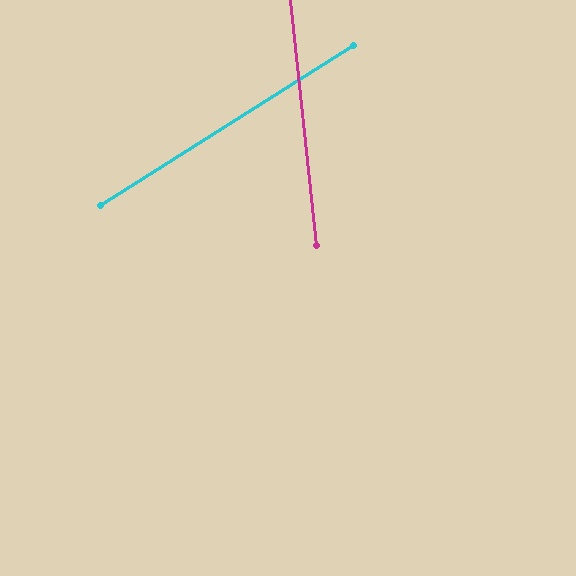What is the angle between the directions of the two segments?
Approximately 64 degrees.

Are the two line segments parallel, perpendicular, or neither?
Neither parallel nor perpendicular — they differ by about 64°.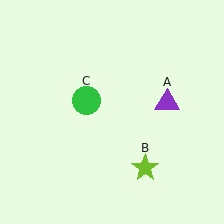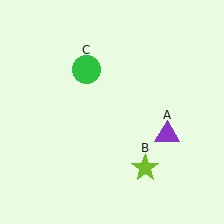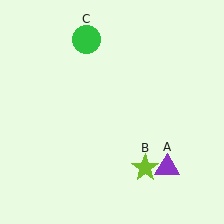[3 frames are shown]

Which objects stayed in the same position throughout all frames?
Lime star (object B) remained stationary.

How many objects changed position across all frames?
2 objects changed position: purple triangle (object A), green circle (object C).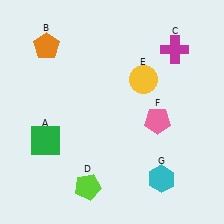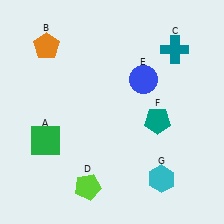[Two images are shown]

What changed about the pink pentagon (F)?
In Image 1, F is pink. In Image 2, it changed to teal.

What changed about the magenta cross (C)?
In Image 1, C is magenta. In Image 2, it changed to teal.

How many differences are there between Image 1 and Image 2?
There are 3 differences between the two images.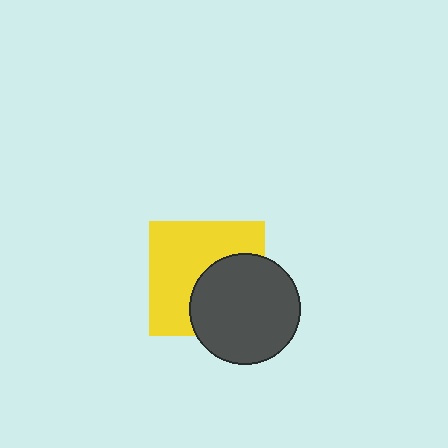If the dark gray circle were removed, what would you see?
You would see the complete yellow square.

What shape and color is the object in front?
The object in front is a dark gray circle.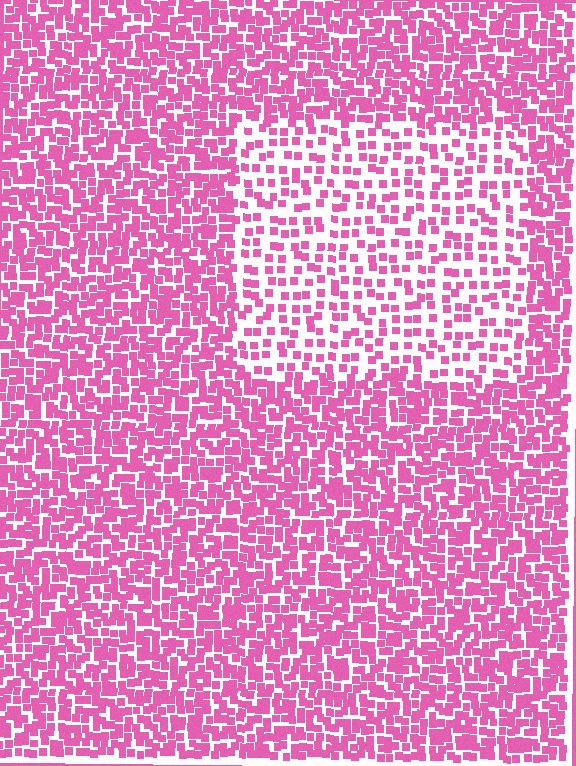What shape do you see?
I see a rectangle.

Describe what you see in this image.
The image contains small pink elements arranged at two different densities. A rectangle-shaped region is visible where the elements are less densely packed than the surrounding area.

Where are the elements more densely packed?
The elements are more densely packed outside the rectangle boundary.